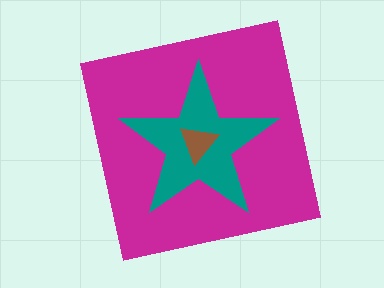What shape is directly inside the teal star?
The brown triangle.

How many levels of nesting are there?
3.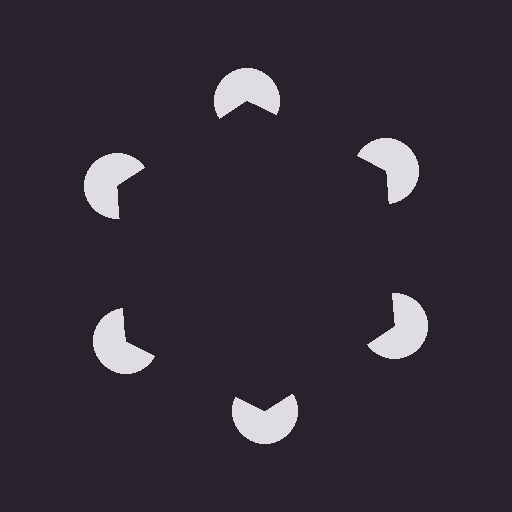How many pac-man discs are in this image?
There are 6 — one at each vertex of the illusory hexagon.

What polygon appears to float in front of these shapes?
An illusory hexagon — its edges are inferred from the aligned wedge cuts in the pac-man discs, not physically drawn.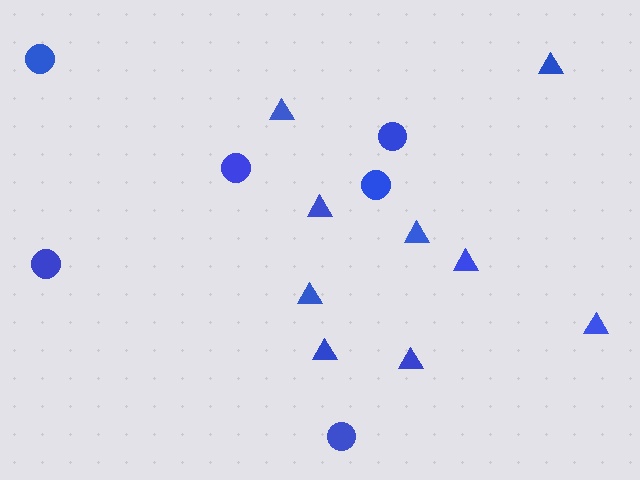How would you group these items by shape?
There are 2 groups: one group of triangles (9) and one group of circles (6).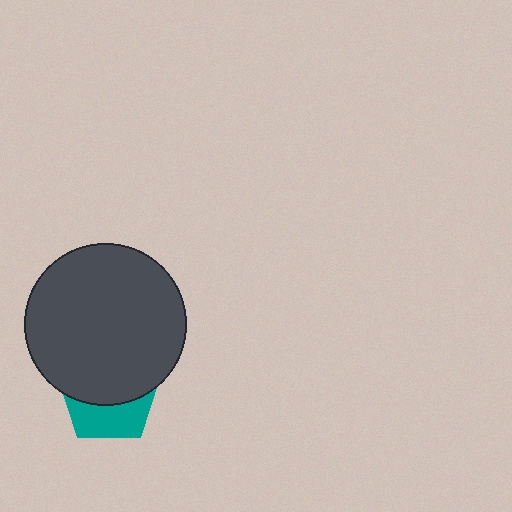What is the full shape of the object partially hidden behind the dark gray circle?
The partially hidden object is a teal pentagon.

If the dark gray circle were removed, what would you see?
You would see the complete teal pentagon.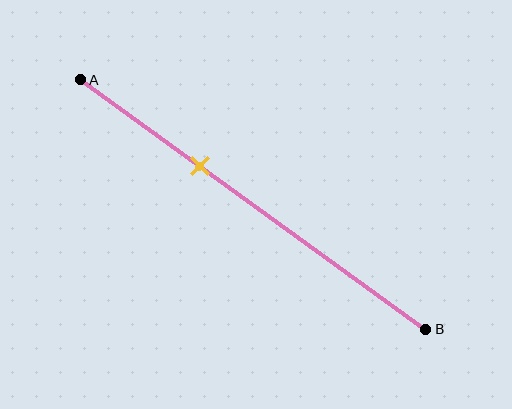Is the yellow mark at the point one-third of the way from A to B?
Yes, the mark is approximately at the one-third point.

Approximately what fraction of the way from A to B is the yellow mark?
The yellow mark is approximately 35% of the way from A to B.